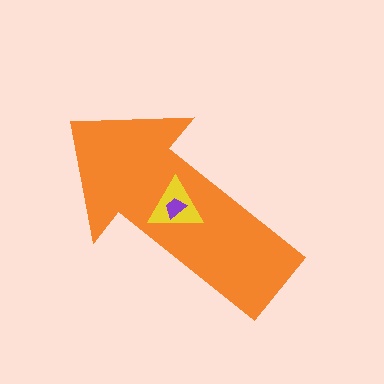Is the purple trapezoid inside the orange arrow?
Yes.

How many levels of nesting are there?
3.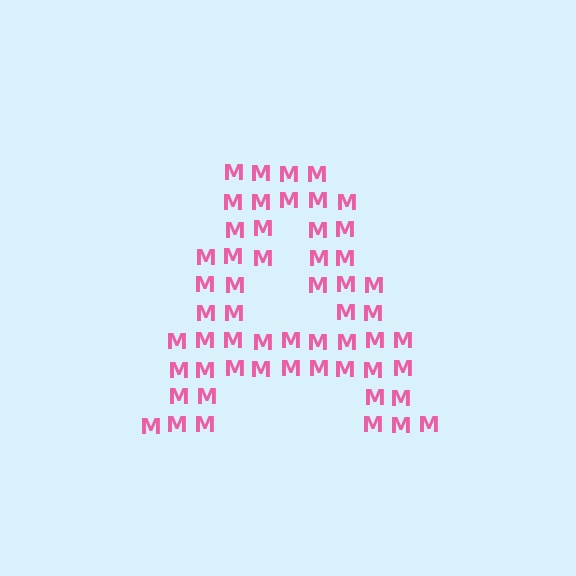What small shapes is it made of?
It is made of small letter M's.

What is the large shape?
The large shape is the letter A.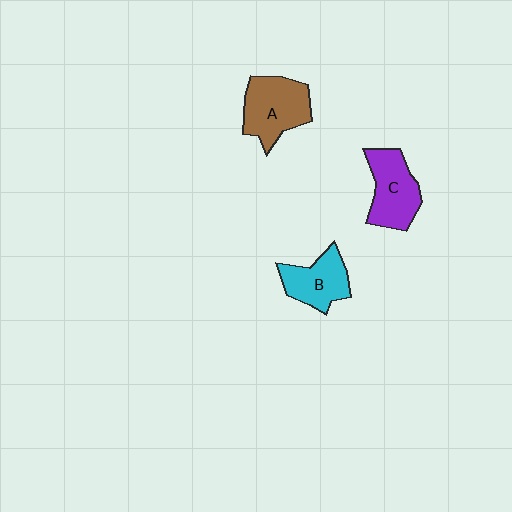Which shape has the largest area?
Shape A (brown).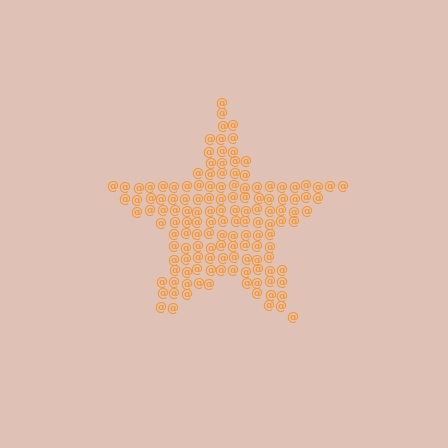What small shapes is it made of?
It is made of small at signs.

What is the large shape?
The large shape is a star.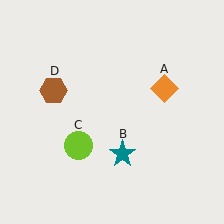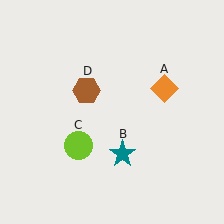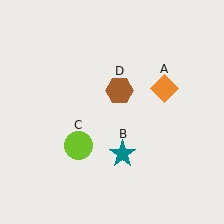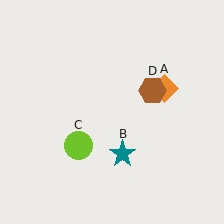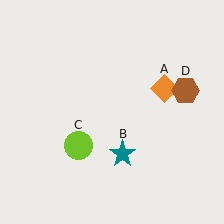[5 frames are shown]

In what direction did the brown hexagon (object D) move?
The brown hexagon (object D) moved right.